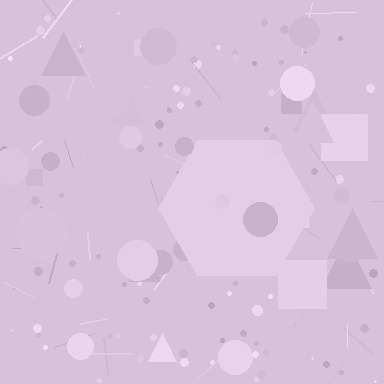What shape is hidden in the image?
A hexagon is hidden in the image.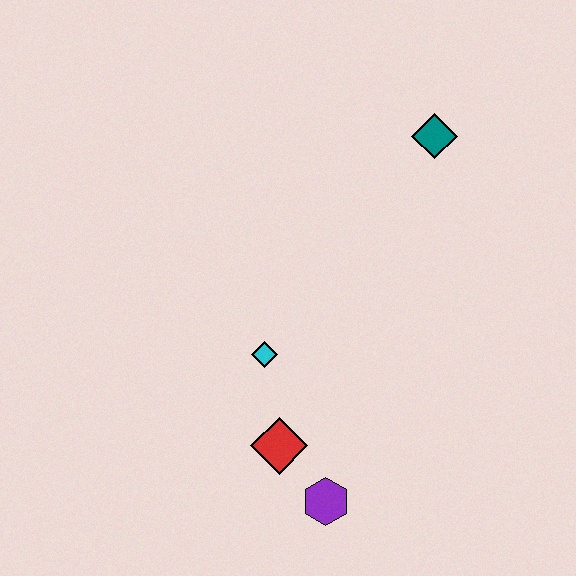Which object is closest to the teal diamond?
The cyan diamond is closest to the teal diamond.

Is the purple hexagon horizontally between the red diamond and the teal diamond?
Yes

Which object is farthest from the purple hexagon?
The teal diamond is farthest from the purple hexagon.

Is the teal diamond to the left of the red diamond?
No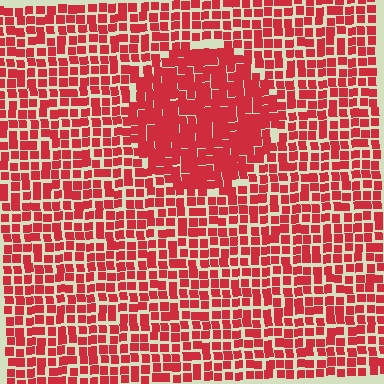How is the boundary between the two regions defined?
The boundary is defined by a change in element density (approximately 1.6x ratio). All elements are the same color, size, and shape.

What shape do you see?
I see a circle.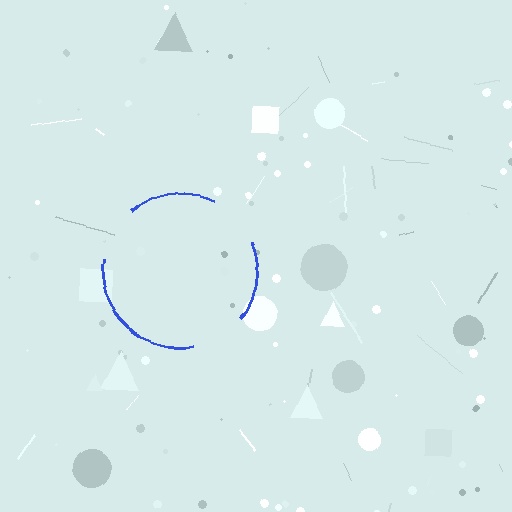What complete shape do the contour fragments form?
The contour fragments form a circle.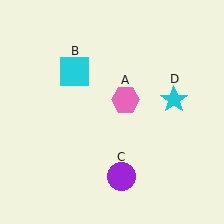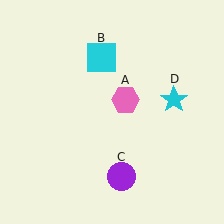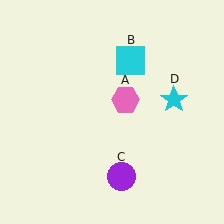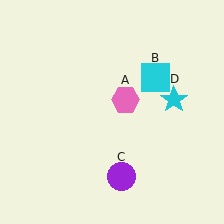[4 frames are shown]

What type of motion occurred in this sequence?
The cyan square (object B) rotated clockwise around the center of the scene.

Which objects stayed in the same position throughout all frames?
Pink hexagon (object A) and purple circle (object C) and cyan star (object D) remained stationary.